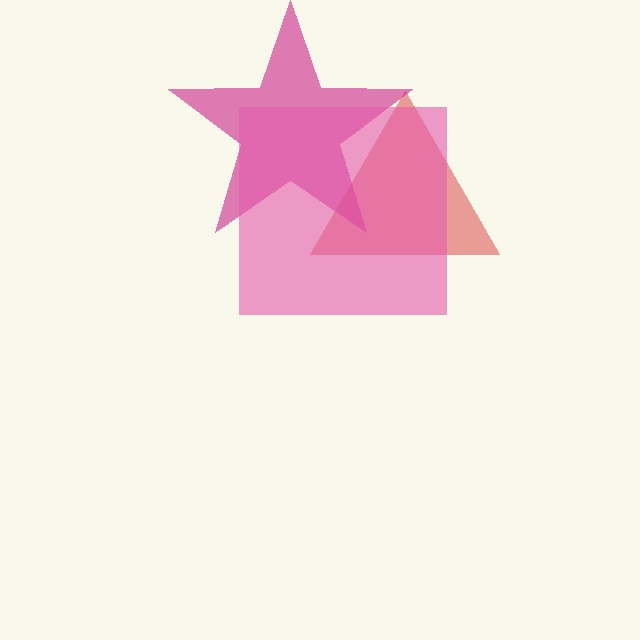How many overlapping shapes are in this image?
There are 3 overlapping shapes in the image.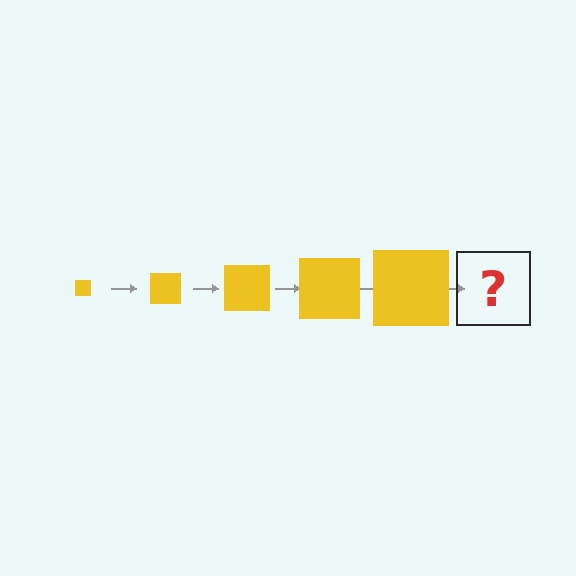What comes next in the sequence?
The next element should be a yellow square, larger than the previous one.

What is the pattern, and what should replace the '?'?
The pattern is that the square gets progressively larger each step. The '?' should be a yellow square, larger than the previous one.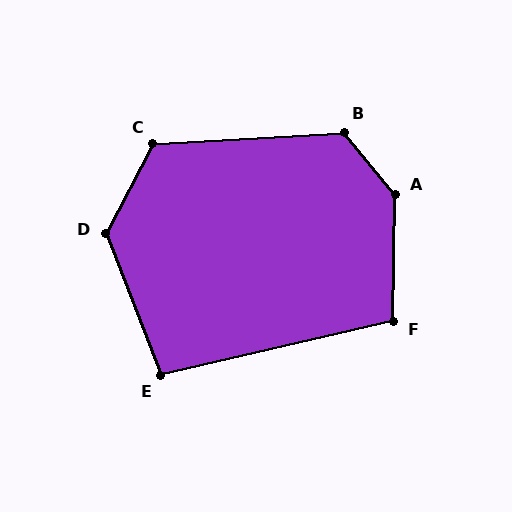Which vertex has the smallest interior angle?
E, at approximately 98 degrees.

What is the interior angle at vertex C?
Approximately 121 degrees (obtuse).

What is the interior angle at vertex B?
Approximately 126 degrees (obtuse).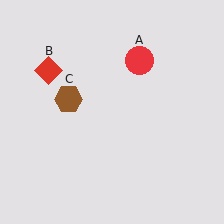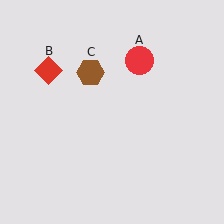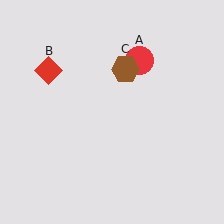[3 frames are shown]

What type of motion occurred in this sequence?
The brown hexagon (object C) rotated clockwise around the center of the scene.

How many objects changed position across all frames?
1 object changed position: brown hexagon (object C).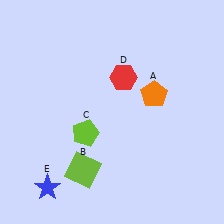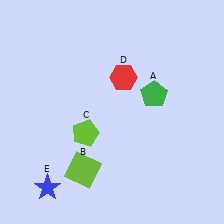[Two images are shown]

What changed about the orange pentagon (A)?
In Image 1, A is orange. In Image 2, it changed to green.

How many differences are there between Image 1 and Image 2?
There is 1 difference between the two images.